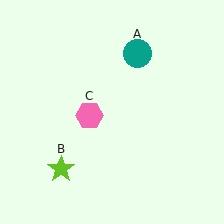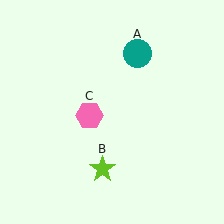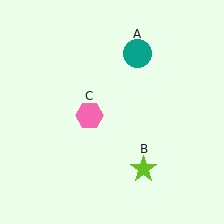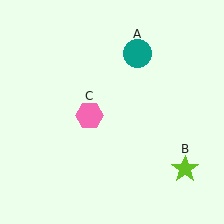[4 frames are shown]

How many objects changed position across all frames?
1 object changed position: lime star (object B).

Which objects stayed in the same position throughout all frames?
Teal circle (object A) and pink hexagon (object C) remained stationary.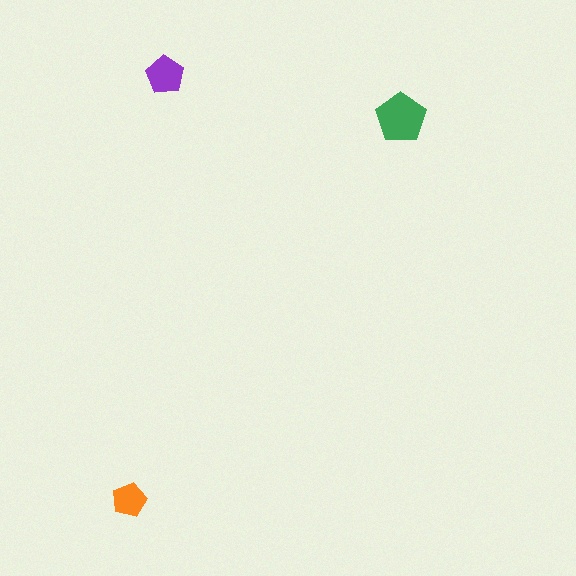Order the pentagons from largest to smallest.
the green one, the purple one, the orange one.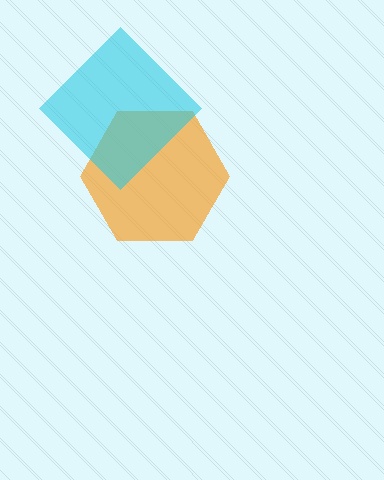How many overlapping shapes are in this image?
There are 2 overlapping shapes in the image.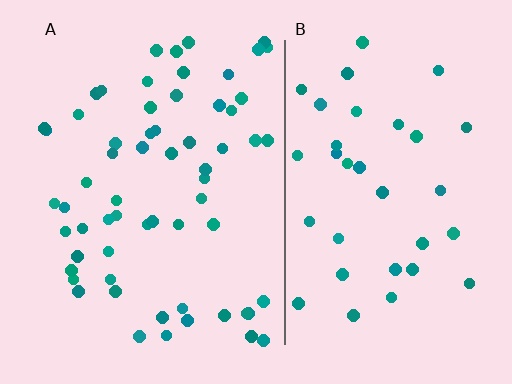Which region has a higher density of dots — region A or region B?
A (the left).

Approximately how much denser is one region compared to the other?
Approximately 1.7× — region A over region B.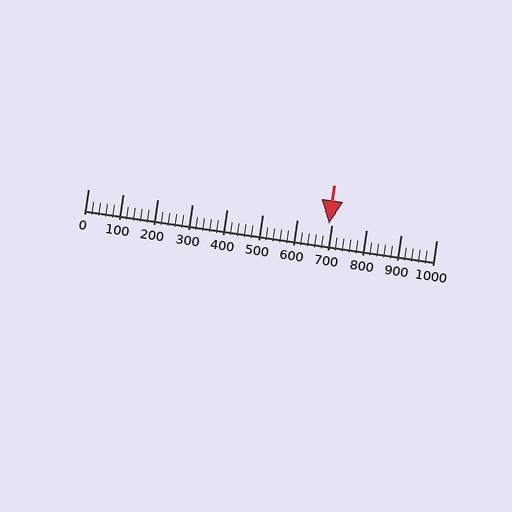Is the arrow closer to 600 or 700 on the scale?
The arrow is closer to 700.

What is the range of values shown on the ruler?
The ruler shows values from 0 to 1000.